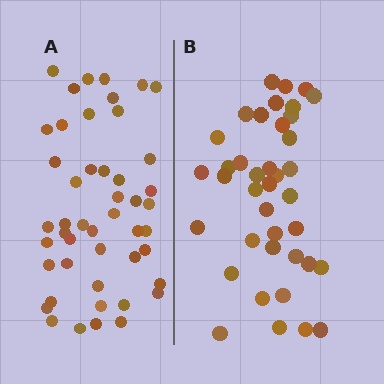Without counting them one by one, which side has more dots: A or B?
Region A (the left region) has more dots.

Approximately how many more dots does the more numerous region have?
Region A has roughly 8 or so more dots than region B.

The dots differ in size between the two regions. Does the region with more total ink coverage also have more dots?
No. Region B has more total ink coverage because its dots are larger, but region A actually contains more individual dots. Total area can be misleading — the number of items is what matters here.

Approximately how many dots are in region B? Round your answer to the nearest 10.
About 40 dots. (The exact count is 39, which rounds to 40.)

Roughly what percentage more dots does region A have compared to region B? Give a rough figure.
About 20% more.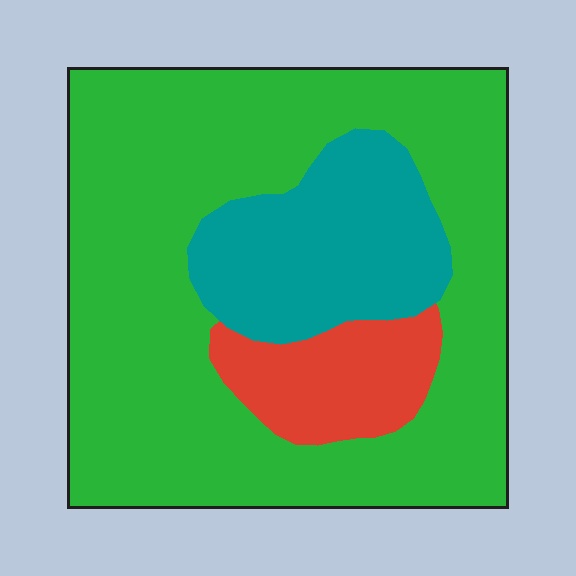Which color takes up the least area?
Red, at roughly 10%.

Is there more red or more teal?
Teal.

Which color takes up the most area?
Green, at roughly 70%.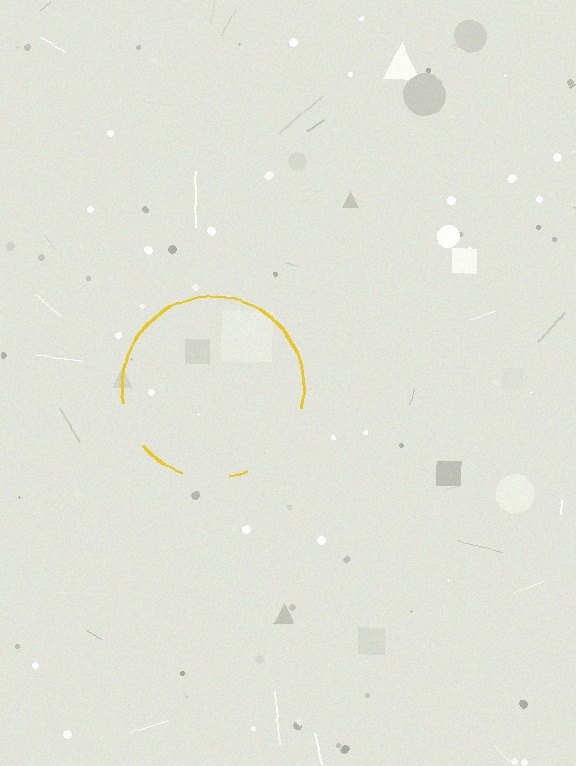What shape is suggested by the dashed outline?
The dashed outline suggests a circle.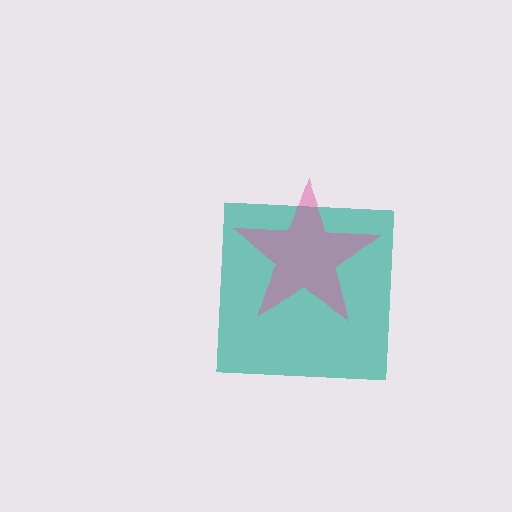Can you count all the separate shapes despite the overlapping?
Yes, there are 2 separate shapes.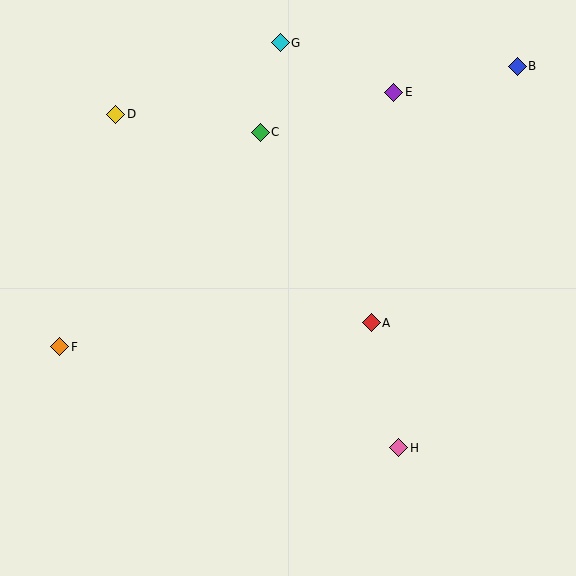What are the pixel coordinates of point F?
Point F is at (60, 347).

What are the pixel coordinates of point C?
Point C is at (260, 132).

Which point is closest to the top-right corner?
Point B is closest to the top-right corner.